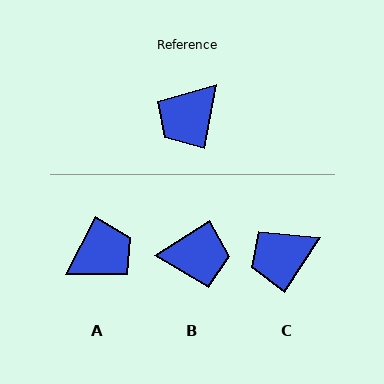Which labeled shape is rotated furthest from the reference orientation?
A, about 164 degrees away.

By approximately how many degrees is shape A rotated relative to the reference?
Approximately 164 degrees counter-clockwise.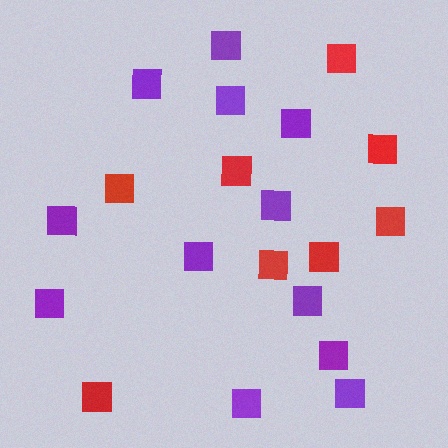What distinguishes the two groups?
There are 2 groups: one group of red squares (8) and one group of purple squares (12).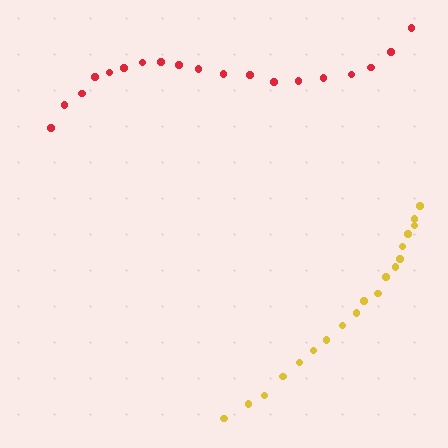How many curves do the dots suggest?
There are 2 distinct paths.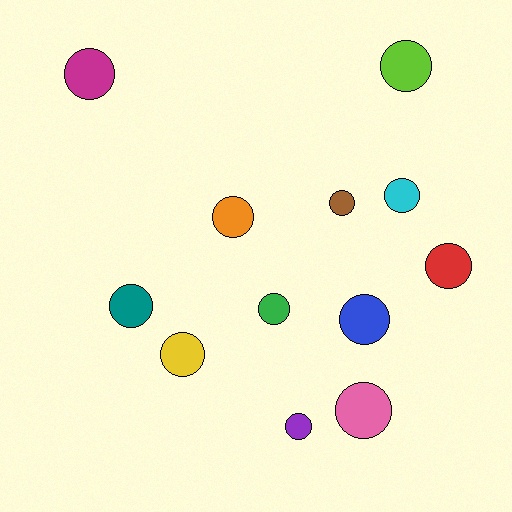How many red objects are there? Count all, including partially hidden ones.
There is 1 red object.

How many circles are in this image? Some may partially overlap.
There are 12 circles.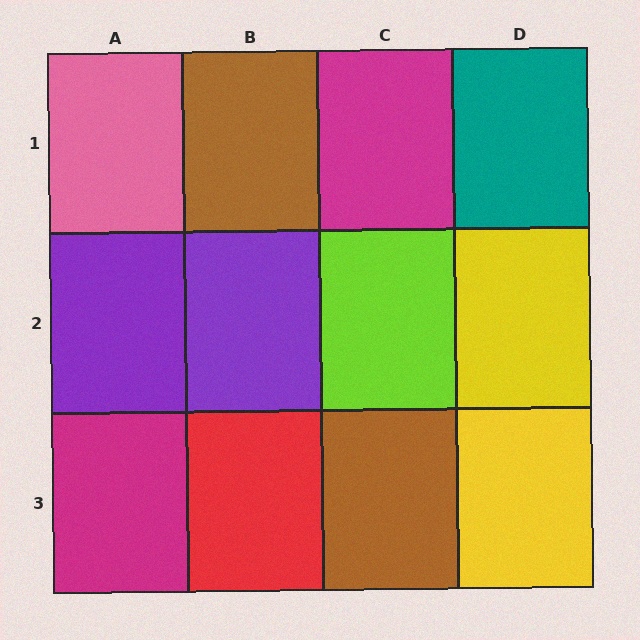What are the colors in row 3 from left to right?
Magenta, red, brown, yellow.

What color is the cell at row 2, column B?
Purple.